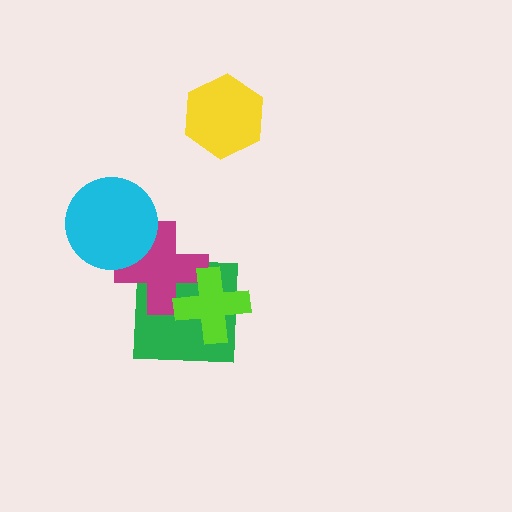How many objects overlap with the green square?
2 objects overlap with the green square.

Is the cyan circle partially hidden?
No, no other shape covers it.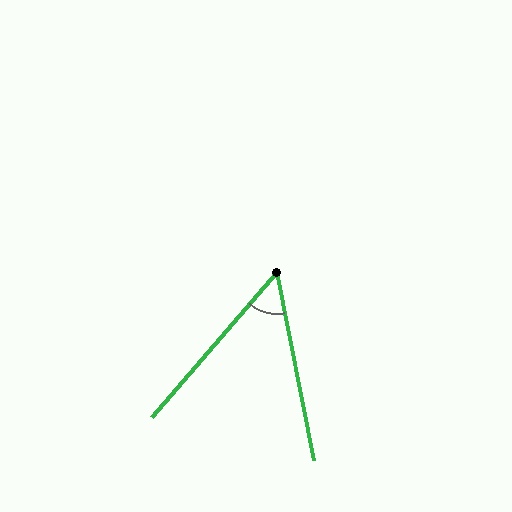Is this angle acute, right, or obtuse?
It is acute.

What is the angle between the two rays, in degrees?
Approximately 52 degrees.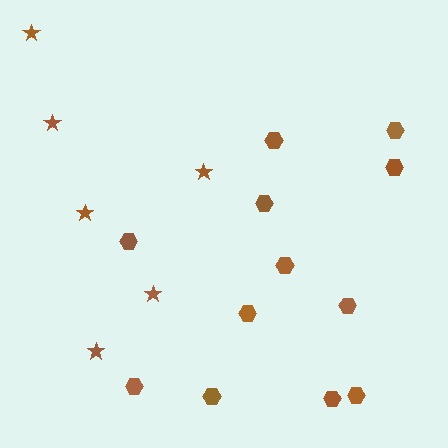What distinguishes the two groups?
There are 2 groups: one group of stars (6) and one group of hexagons (12).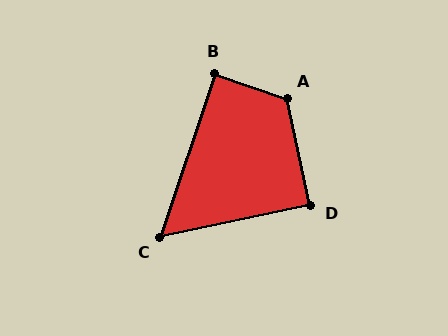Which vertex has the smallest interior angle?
C, at approximately 59 degrees.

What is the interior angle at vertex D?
Approximately 90 degrees (approximately right).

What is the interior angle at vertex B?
Approximately 90 degrees (approximately right).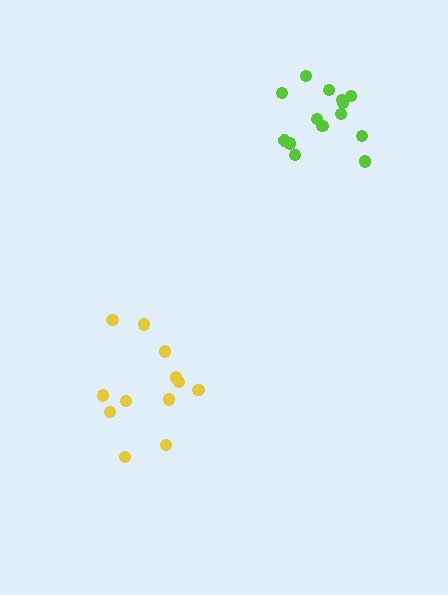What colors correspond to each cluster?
The clusters are colored: yellow, lime.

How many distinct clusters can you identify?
There are 2 distinct clusters.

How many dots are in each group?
Group 1: 13 dots, Group 2: 14 dots (27 total).